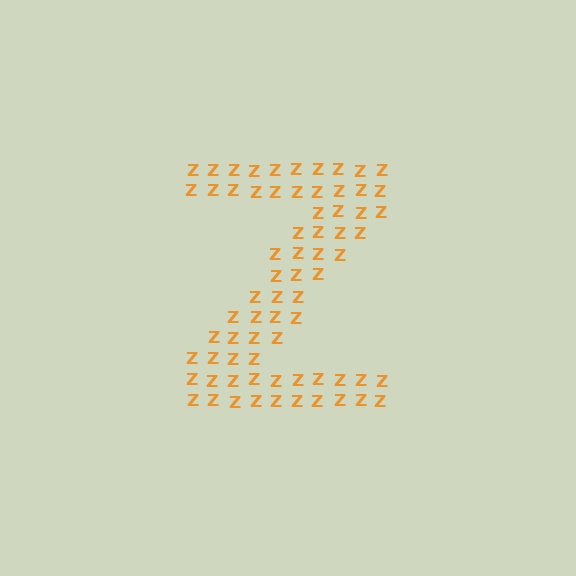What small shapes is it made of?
It is made of small letter Z's.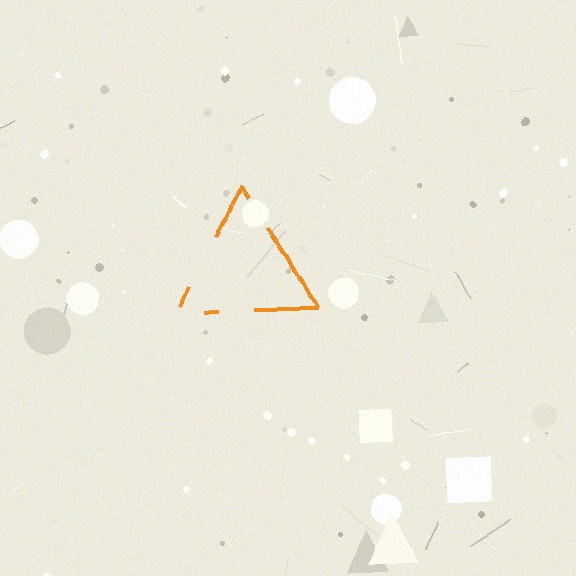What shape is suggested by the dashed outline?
The dashed outline suggests a triangle.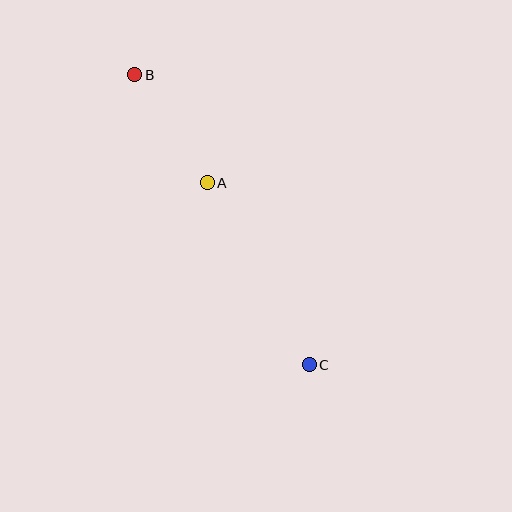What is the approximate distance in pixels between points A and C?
The distance between A and C is approximately 209 pixels.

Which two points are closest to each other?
Points A and B are closest to each other.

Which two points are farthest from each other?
Points B and C are farthest from each other.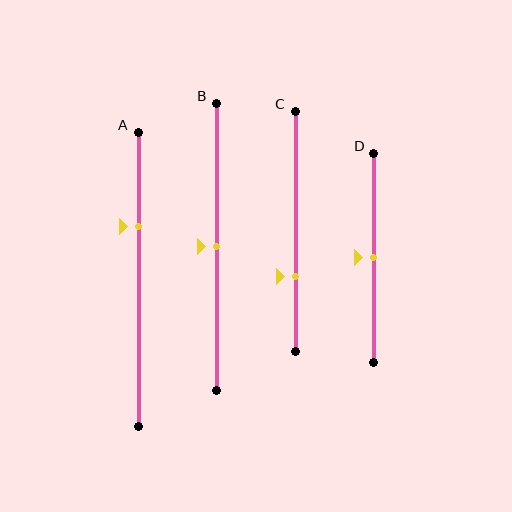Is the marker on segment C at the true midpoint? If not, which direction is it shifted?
No, the marker on segment C is shifted downward by about 19% of the segment length.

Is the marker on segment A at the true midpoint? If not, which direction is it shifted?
No, the marker on segment A is shifted upward by about 18% of the segment length.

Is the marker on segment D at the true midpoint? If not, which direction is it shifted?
Yes, the marker on segment D is at the true midpoint.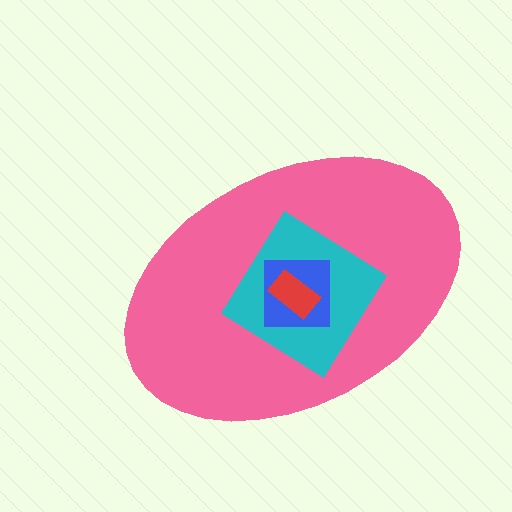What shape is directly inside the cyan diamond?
The blue square.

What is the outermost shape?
The pink ellipse.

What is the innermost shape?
The red rectangle.